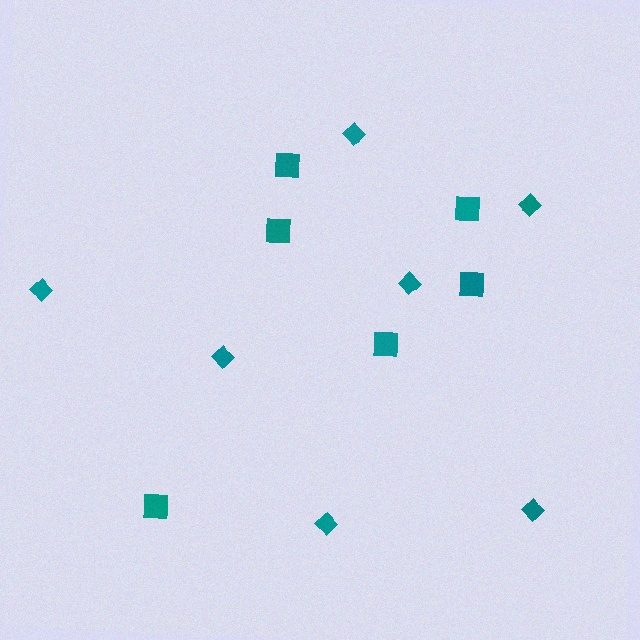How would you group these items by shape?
There are 2 groups: one group of squares (6) and one group of diamonds (7).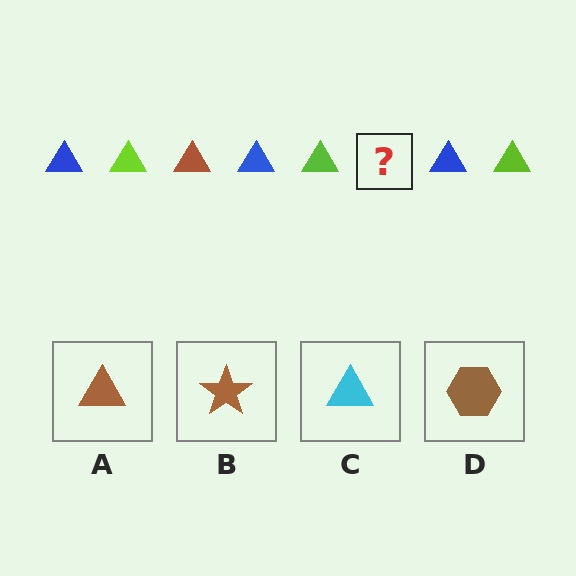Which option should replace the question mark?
Option A.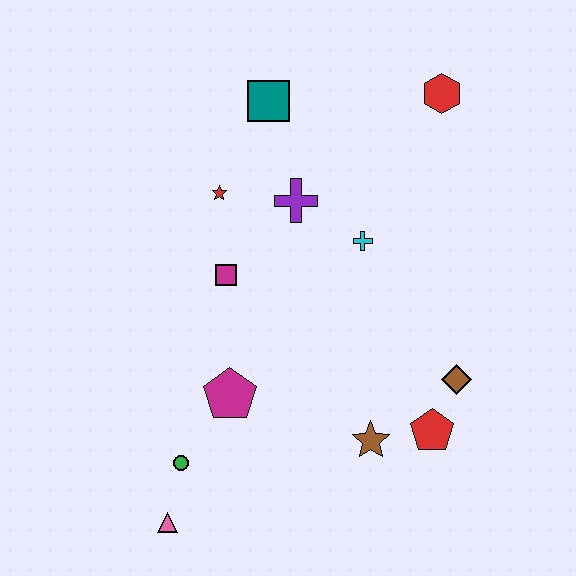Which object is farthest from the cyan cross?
The pink triangle is farthest from the cyan cross.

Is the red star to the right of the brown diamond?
No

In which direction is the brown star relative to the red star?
The brown star is below the red star.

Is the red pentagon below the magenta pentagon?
Yes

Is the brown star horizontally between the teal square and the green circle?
No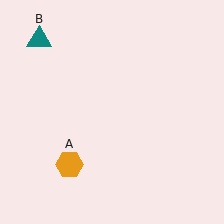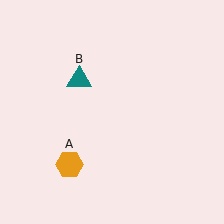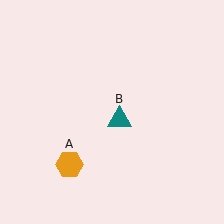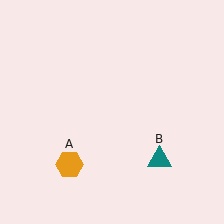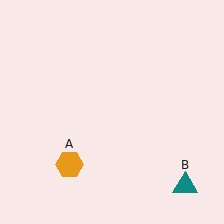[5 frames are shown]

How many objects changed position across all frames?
1 object changed position: teal triangle (object B).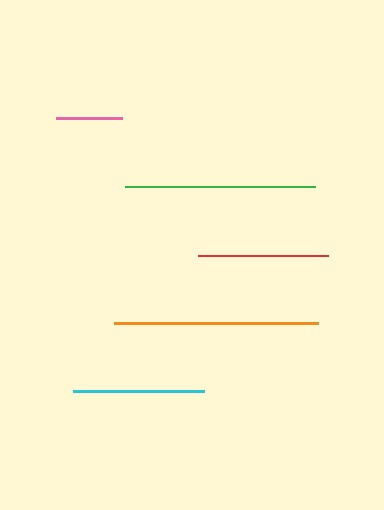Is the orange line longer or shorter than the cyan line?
The orange line is longer than the cyan line.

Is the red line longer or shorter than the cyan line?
The cyan line is longer than the red line.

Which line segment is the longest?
The orange line is the longest at approximately 204 pixels.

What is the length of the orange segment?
The orange segment is approximately 204 pixels long.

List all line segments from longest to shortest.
From longest to shortest: orange, green, cyan, red, pink.